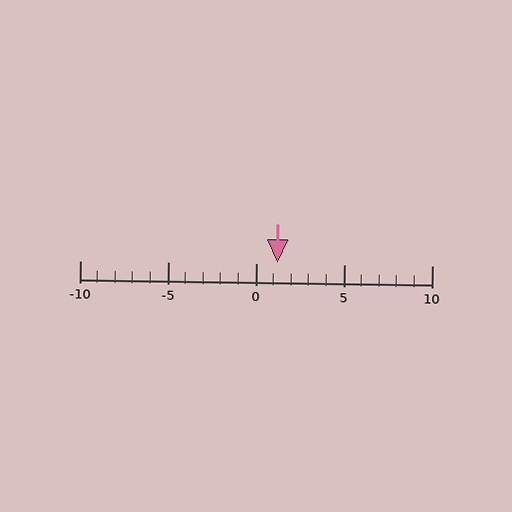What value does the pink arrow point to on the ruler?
The pink arrow points to approximately 1.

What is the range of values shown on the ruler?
The ruler shows values from -10 to 10.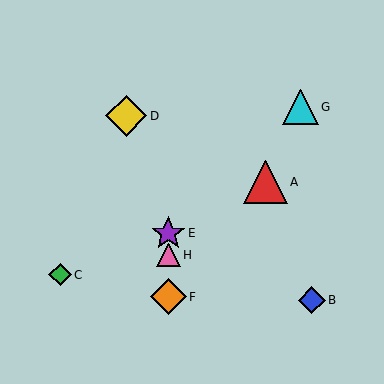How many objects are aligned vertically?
3 objects (E, F, H) are aligned vertically.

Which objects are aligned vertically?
Objects E, F, H are aligned vertically.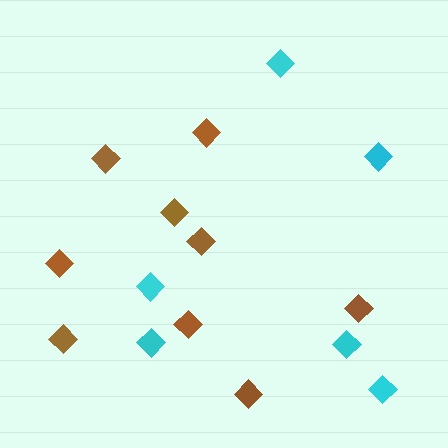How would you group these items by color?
There are 2 groups: one group of brown diamonds (9) and one group of cyan diamonds (6).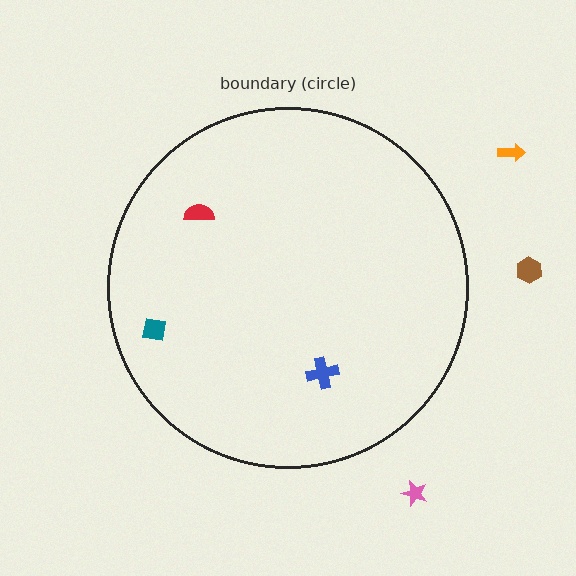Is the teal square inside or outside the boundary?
Inside.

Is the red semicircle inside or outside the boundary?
Inside.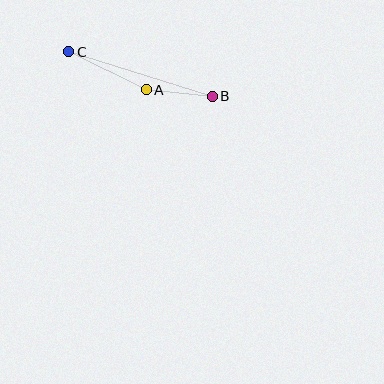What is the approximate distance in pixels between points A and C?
The distance between A and C is approximately 87 pixels.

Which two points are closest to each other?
Points A and B are closest to each other.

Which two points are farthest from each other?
Points B and C are farthest from each other.